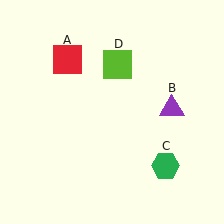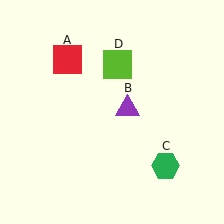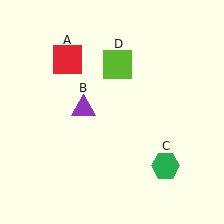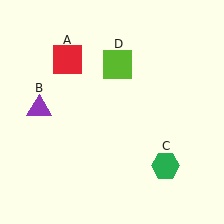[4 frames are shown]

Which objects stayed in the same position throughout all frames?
Red square (object A) and green hexagon (object C) and lime square (object D) remained stationary.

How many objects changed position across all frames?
1 object changed position: purple triangle (object B).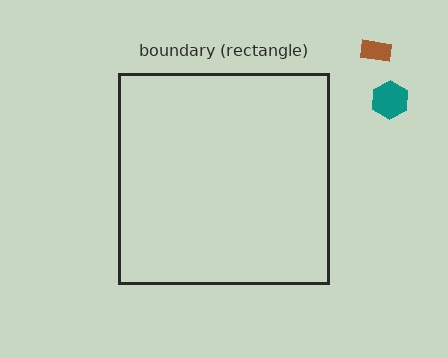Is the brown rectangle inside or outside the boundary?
Outside.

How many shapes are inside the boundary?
0 inside, 2 outside.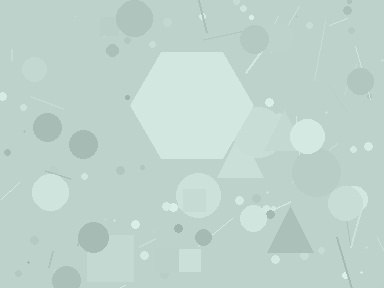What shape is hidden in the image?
A hexagon is hidden in the image.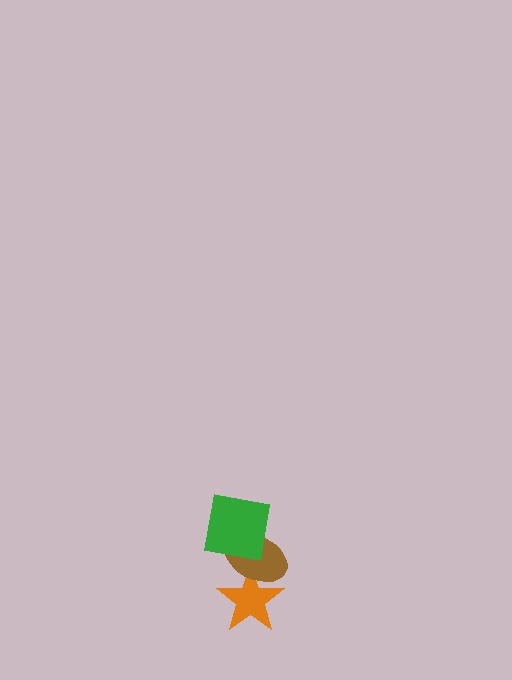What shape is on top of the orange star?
The brown ellipse is on top of the orange star.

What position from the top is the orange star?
The orange star is 3rd from the top.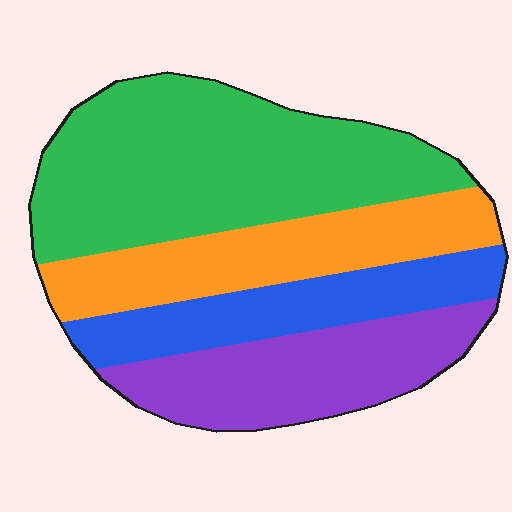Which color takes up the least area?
Blue, at roughly 15%.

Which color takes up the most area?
Green, at roughly 40%.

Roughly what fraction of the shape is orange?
Orange covers 22% of the shape.